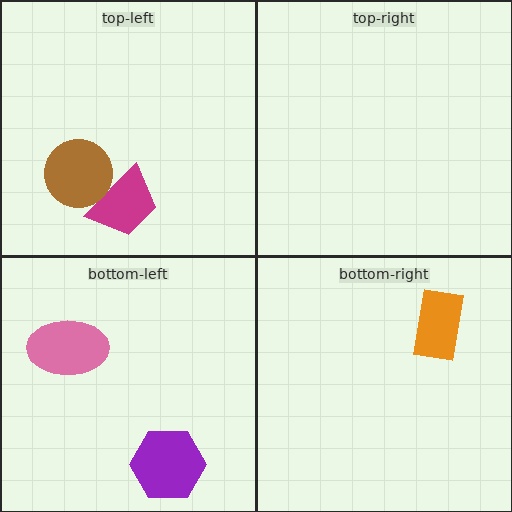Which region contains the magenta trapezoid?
The top-left region.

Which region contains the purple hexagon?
The bottom-left region.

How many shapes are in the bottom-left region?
2.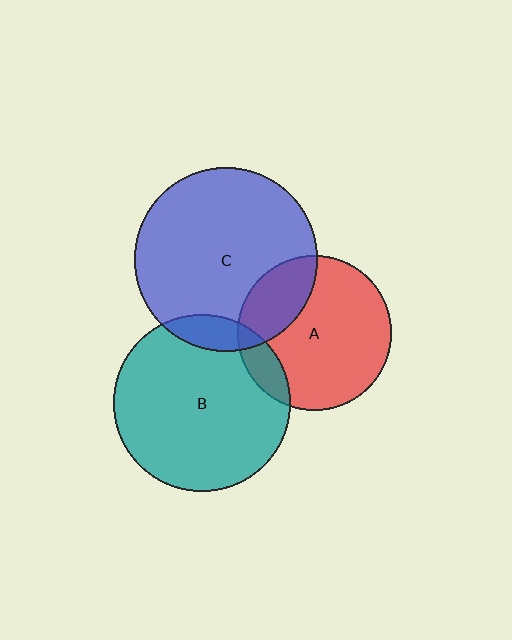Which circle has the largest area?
Circle C (blue).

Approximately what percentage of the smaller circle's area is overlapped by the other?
Approximately 10%.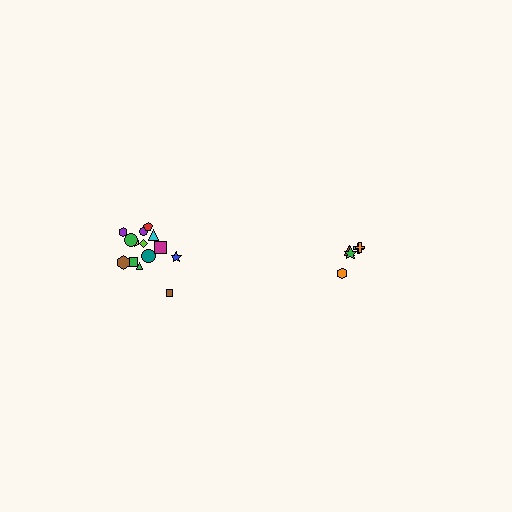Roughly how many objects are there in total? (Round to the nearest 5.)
Roughly 20 objects in total.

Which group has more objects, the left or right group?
The left group.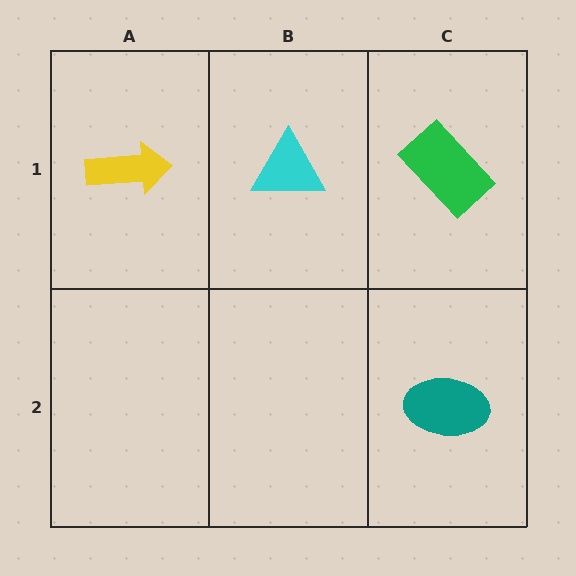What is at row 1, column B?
A cyan triangle.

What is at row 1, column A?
A yellow arrow.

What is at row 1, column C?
A green rectangle.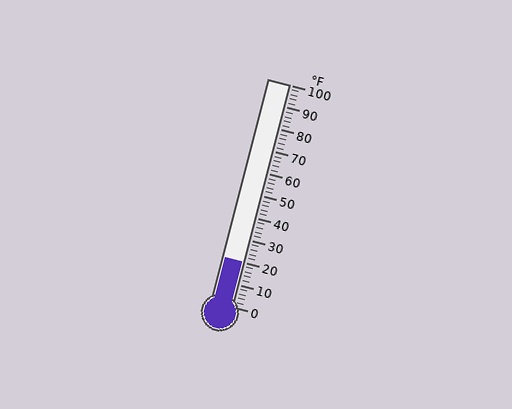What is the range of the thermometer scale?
The thermometer scale ranges from 0°F to 100°F.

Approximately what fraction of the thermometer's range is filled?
The thermometer is filled to approximately 20% of its range.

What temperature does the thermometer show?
The thermometer shows approximately 20°F.